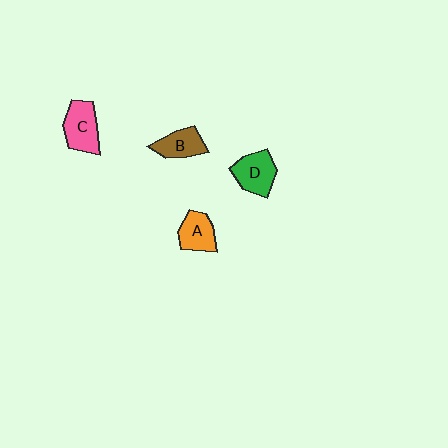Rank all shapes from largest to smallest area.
From largest to smallest: C (pink), D (green), A (orange), B (brown).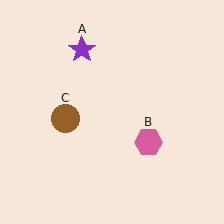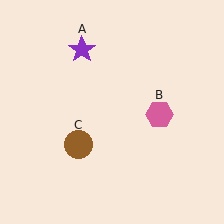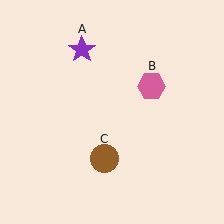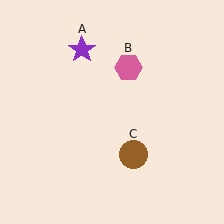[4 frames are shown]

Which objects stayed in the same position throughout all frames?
Purple star (object A) remained stationary.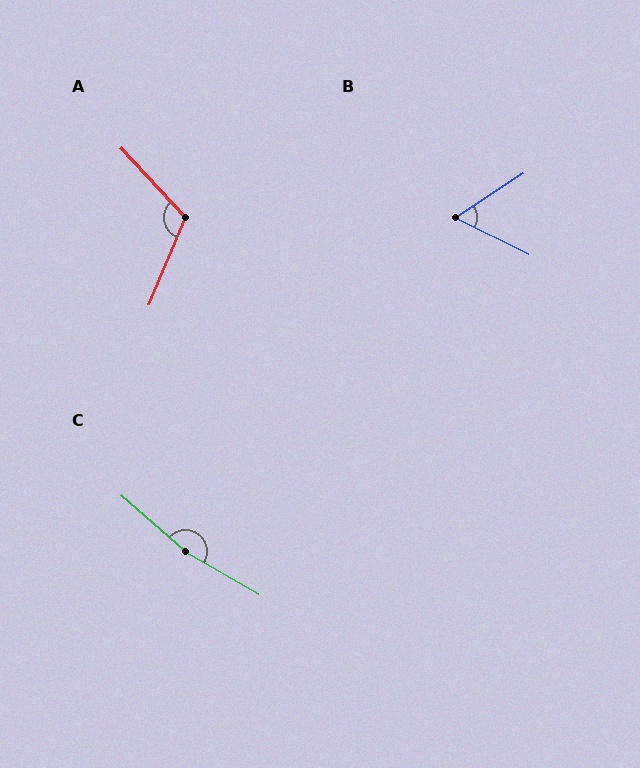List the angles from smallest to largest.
B (59°), A (115°), C (169°).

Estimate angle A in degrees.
Approximately 115 degrees.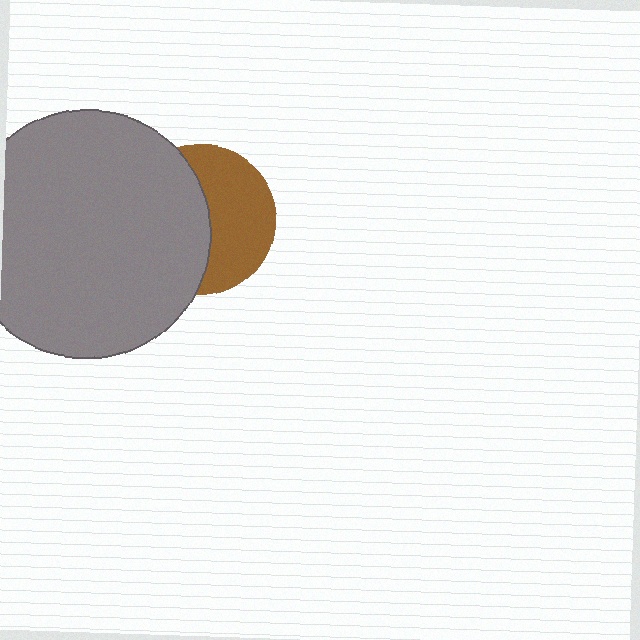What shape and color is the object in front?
The object in front is a gray circle.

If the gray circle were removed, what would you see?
You would see the complete brown circle.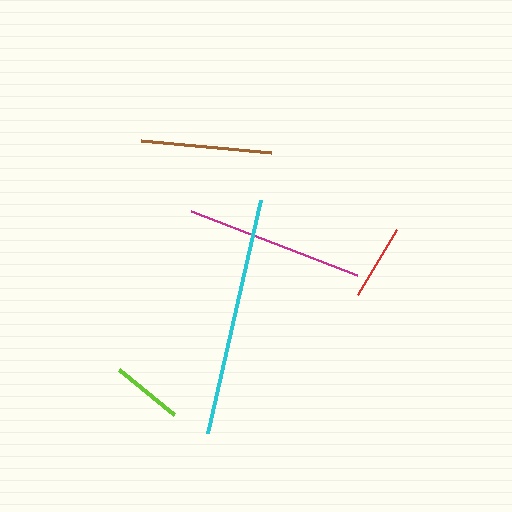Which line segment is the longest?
The cyan line is the longest at approximately 238 pixels.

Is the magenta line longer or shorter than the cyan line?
The cyan line is longer than the magenta line.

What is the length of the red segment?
The red segment is approximately 76 pixels long.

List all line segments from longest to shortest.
From longest to shortest: cyan, magenta, brown, red, lime.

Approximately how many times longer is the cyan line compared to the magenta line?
The cyan line is approximately 1.3 times the length of the magenta line.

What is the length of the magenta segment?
The magenta segment is approximately 177 pixels long.